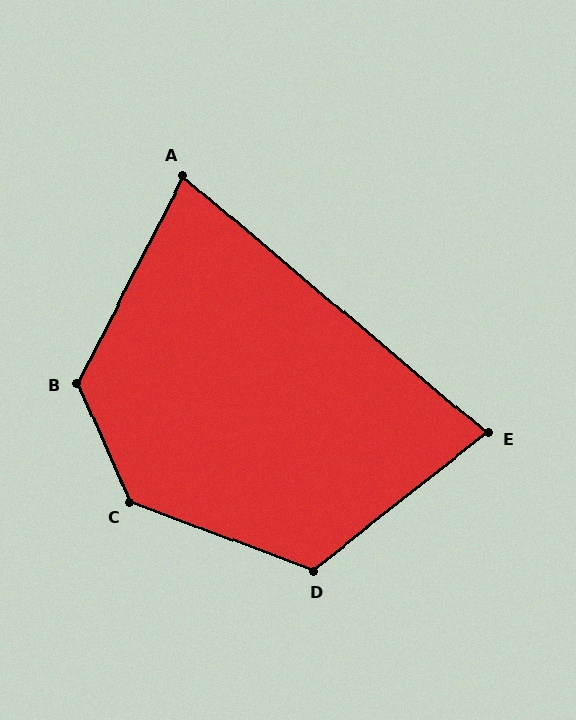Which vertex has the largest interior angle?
C, at approximately 135 degrees.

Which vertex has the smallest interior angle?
A, at approximately 77 degrees.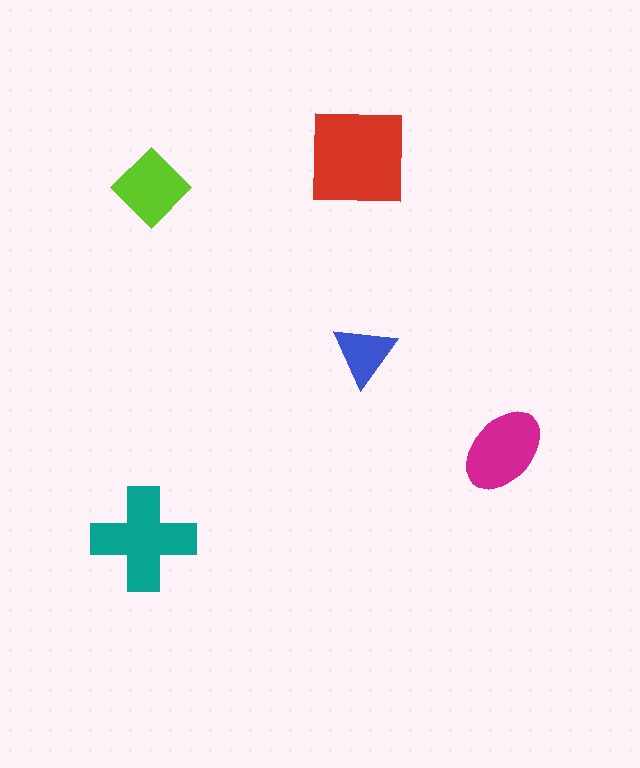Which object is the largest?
The red square.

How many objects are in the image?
There are 5 objects in the image.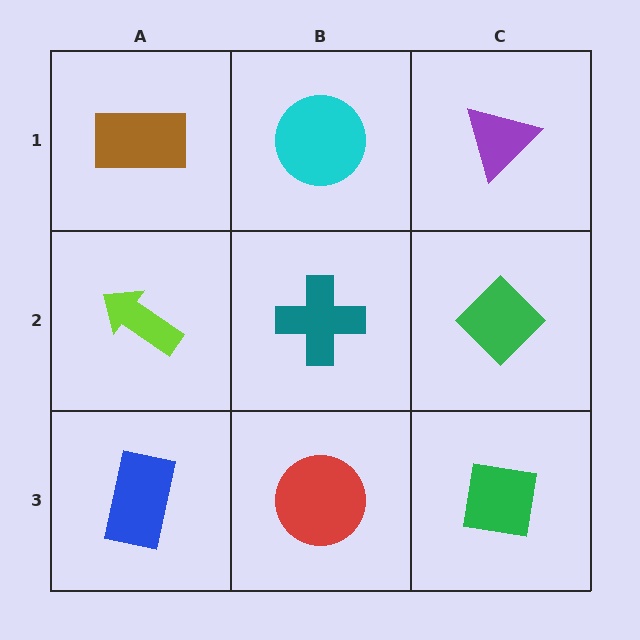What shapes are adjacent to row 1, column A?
A lime arrow (row 2, column A), a cyan circle (row 1, column B).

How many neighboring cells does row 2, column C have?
3.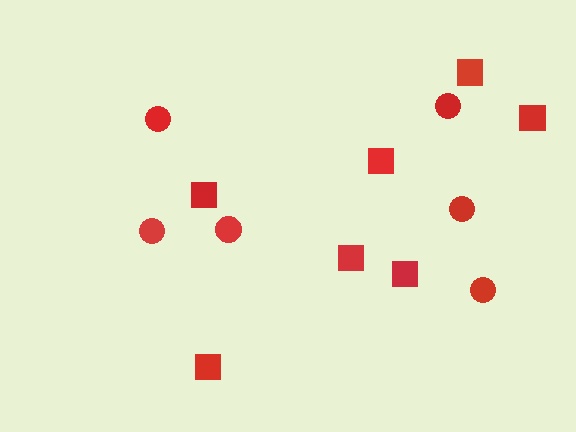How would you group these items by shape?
There are 2 groups: one group of circles (6) and one group of squares (7).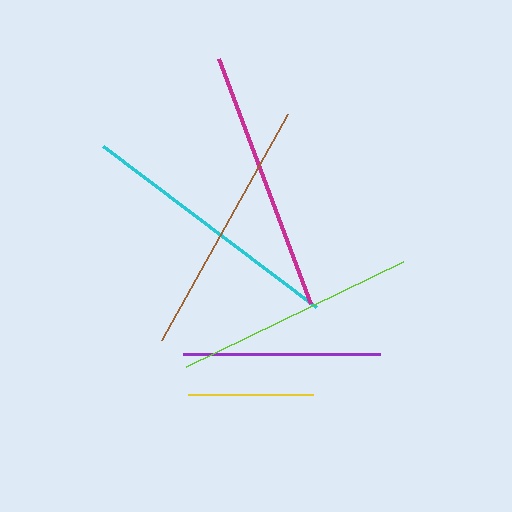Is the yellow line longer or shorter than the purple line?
The purple line is longer than the yellow line.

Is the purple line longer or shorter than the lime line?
The lime line is longer than the purple line.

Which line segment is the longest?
The cyan line is the longest at approximately 267 pixels.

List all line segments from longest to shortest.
From longest to shortest: cyan, magenta, brown, lime, purple, yellow.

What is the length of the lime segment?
The lime segment is approximately 240 pixels long.